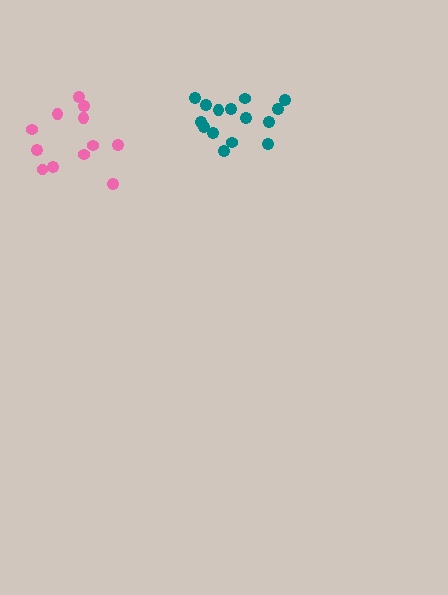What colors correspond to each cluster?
The clusters are colored: pink, teal.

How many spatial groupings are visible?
There are 2 spatial groupings.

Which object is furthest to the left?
The pink cluster is leftmost.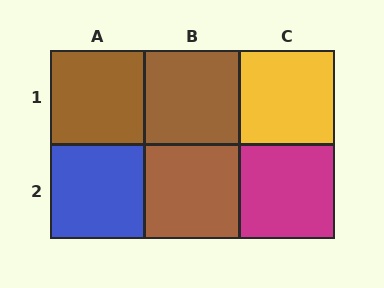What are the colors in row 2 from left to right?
Blue, brown, magenta.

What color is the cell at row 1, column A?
Brown.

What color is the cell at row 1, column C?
Yellow.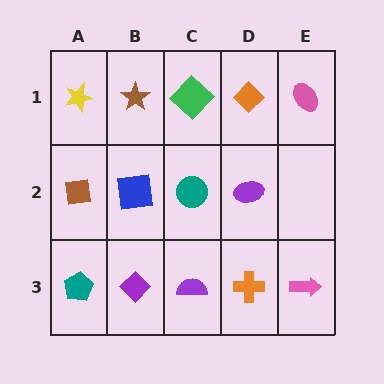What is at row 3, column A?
A teal pentagon.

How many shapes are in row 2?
4 shapes.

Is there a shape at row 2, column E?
No, that cell is empty.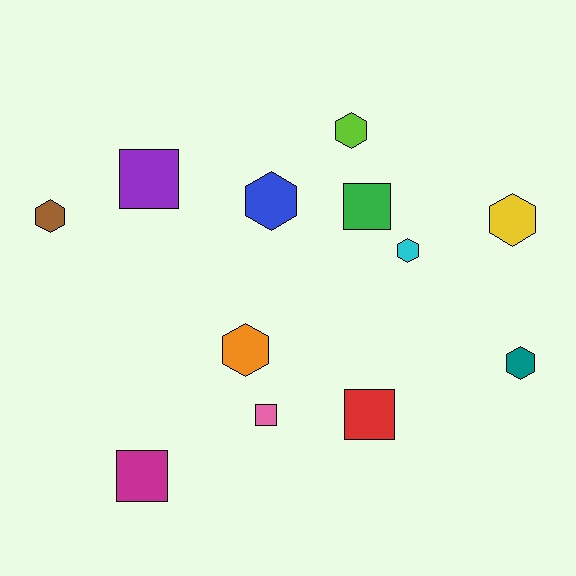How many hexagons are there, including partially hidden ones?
There are 7 hexagons.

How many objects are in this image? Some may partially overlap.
There are 12 objects.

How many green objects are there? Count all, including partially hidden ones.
There is 1 green object.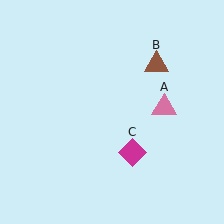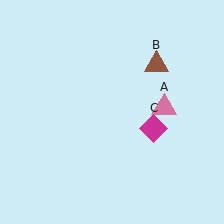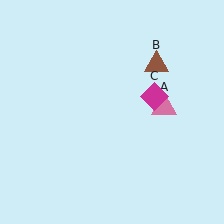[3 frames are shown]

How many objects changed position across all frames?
1 object changed position: magenta diamond (object C).